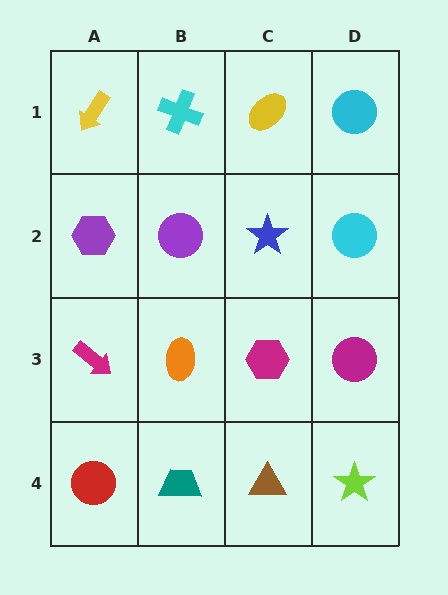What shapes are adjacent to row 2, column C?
A yellow ellipse (row 1, column C), a magenta hexagon (row 3, column C), a purple circle (row 2, column B), a cyan circle (row 2, column D).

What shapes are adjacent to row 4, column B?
An orange ellipse (row 3, column B), a red circle (row 4, column A), a brown triangle (row 4, column C).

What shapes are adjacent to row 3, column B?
A purple circle (row 2, column B), a teal trapezoid (row 4, column B), a magenta arrow (row 3, column A), a magenta hexagon (row 3, column C).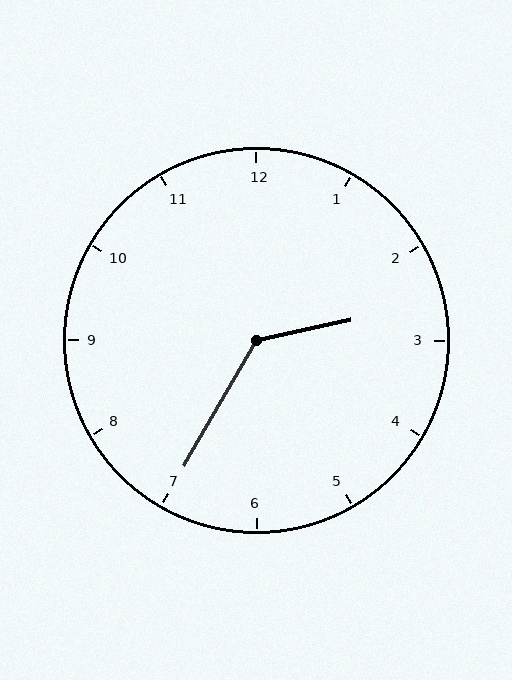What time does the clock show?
2:35.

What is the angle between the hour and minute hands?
Approximately 132 degrees.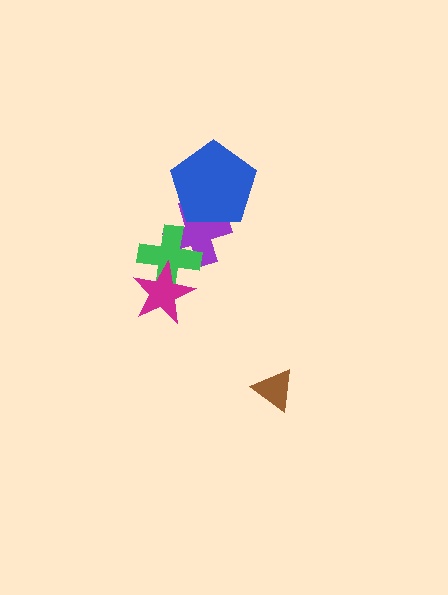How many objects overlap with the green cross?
2 objects overlap with the green cross.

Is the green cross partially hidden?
Yes, it is partially covered by another shape.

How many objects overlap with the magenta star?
1 object overlaps with the magenta star.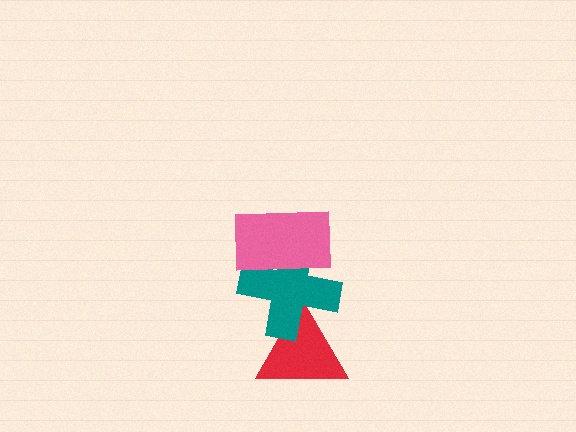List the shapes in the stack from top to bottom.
From top to bottom: the pink rectangle, the teal cross, the red triangle.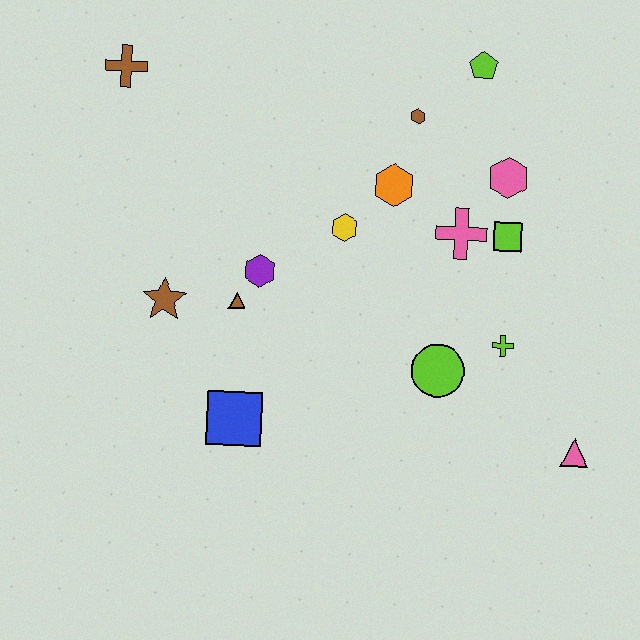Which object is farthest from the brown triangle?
The pink triangle is farthest from the brown triangle.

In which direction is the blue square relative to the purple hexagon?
The blue square is below the purple hexagon.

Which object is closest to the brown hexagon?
The orange hexagon is closest to the brown hexagon.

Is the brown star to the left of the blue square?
Yes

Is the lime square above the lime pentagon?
No